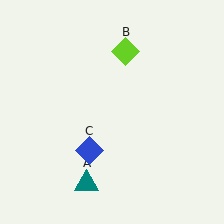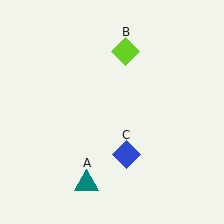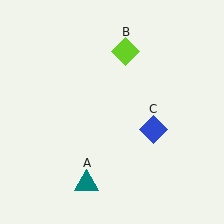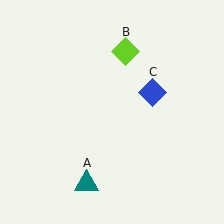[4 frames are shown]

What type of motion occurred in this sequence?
The blue diamond (object C) rotated counterclockwise around the center of the scene.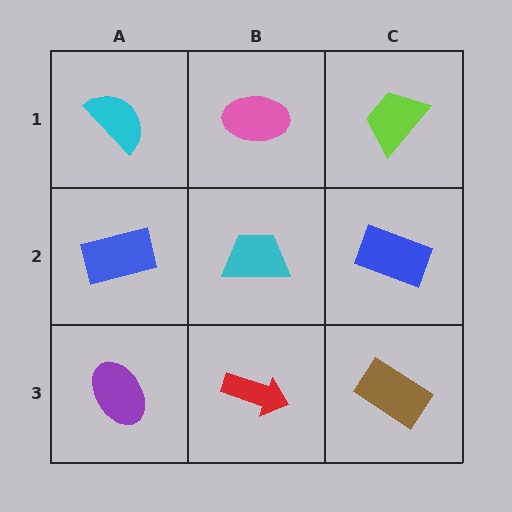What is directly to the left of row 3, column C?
A red arrow.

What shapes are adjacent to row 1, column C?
A blue rectangle (row 2, column C), a pink ellipse (row 1, column B).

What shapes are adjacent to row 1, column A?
A blue rectangle (row 2, column A), a pink ellipse (row 1, column B).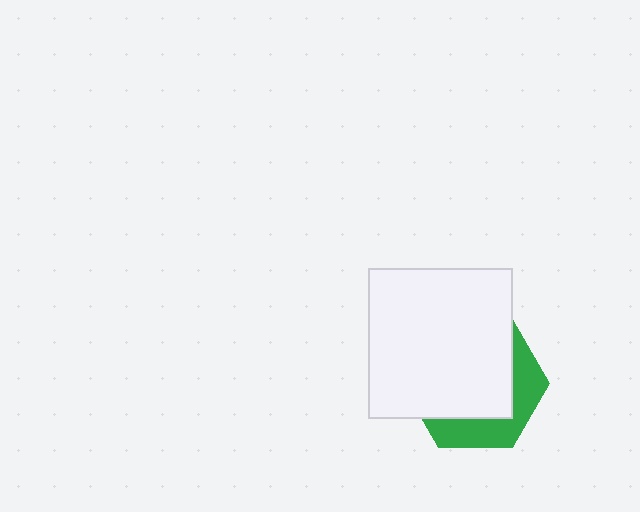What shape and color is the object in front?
The object in front is a white rectangle.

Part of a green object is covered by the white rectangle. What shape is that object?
It is a hexagon.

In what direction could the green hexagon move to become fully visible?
The green hexagon could move toward the lower-right. That would shift it out from behind the white rectangle entirely.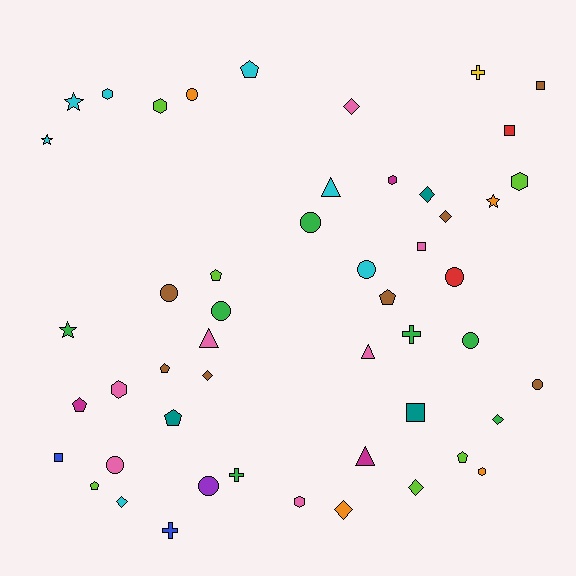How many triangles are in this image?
There are 4 triangles.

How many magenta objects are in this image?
There are 3 magenta objects.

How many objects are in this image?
There are 50 objects.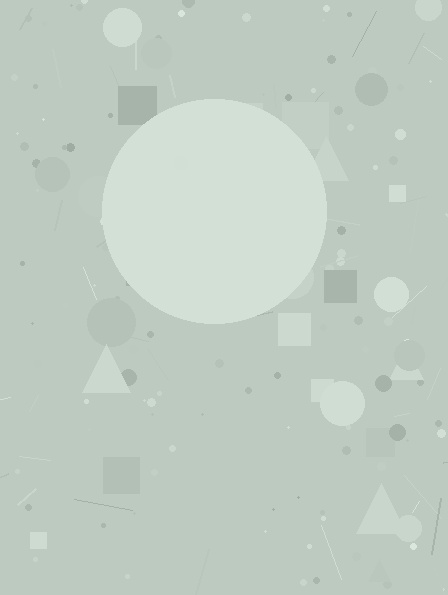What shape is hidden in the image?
A circle is hidden in the image.